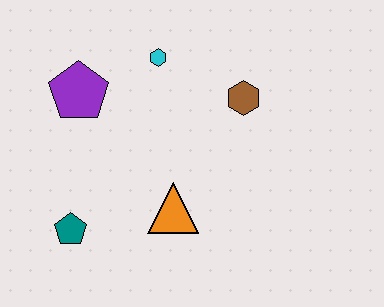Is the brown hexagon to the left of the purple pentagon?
No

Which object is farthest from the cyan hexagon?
The teal pentagon is farthest from the cyan hexagon.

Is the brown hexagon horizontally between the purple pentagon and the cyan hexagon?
No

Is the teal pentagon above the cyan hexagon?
No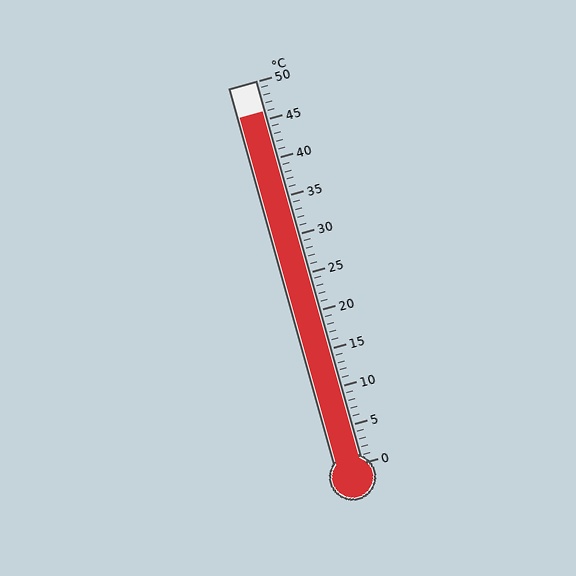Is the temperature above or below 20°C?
The temperature is above 20°C.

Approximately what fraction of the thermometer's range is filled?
The thermometer is filled to approximately 90% of its range.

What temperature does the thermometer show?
The thermometer shows approximately 46°C.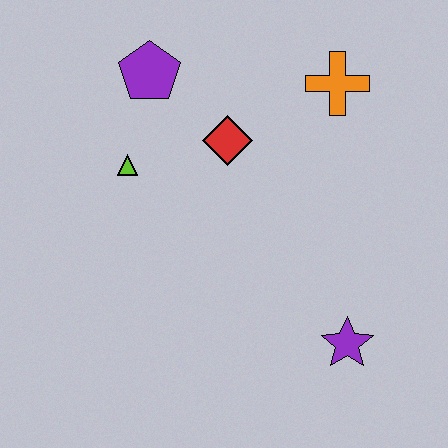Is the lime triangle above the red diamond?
No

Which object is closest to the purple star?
The red diamond is closest to the purple star.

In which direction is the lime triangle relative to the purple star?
The lime triangle is to the left of the purple star.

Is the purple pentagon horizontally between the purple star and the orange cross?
No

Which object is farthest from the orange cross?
The purple star is farthest from the orange cross.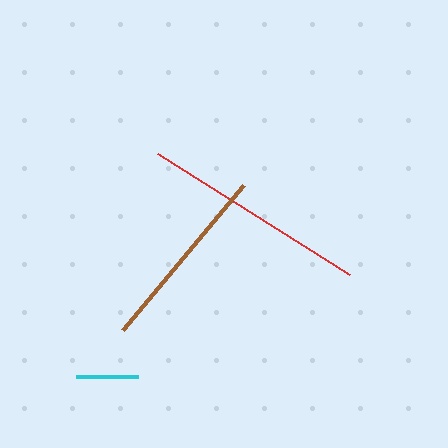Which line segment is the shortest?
The cyan line is the shortest at approximately 62 pixels.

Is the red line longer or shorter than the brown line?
The red line is longer than the brown line.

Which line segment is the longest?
The red line is the longest at approximately 227 pixels.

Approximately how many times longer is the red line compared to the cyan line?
The red line is approximately 3.6 times the length of the cyan line.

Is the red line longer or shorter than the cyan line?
The red line is longer than the cyan line.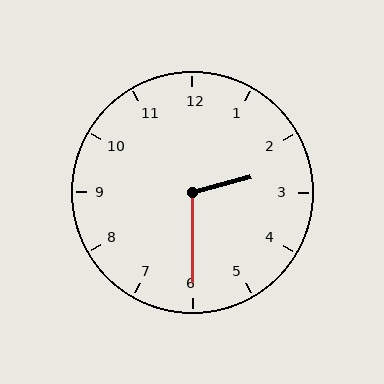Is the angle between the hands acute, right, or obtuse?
It is obtuse.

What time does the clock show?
2:30.